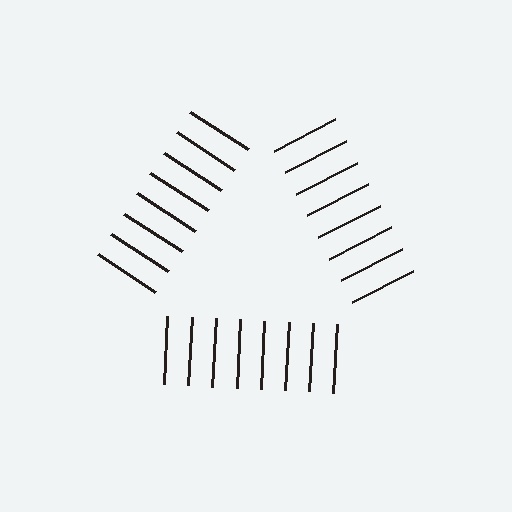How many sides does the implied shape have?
3 sides — the line-ends trace a triangle.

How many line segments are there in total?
24 — 8 along each of the 3 edges.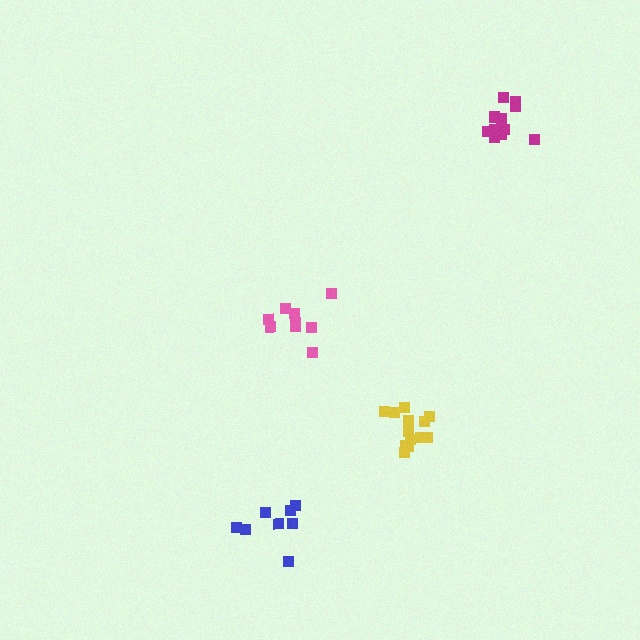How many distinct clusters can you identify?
There are 4 distinct clusters.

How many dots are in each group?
Group 1: 12 dots, Group 2: 13 dots, Group 3: 8 dots, Group 4: 9 dots (42 total).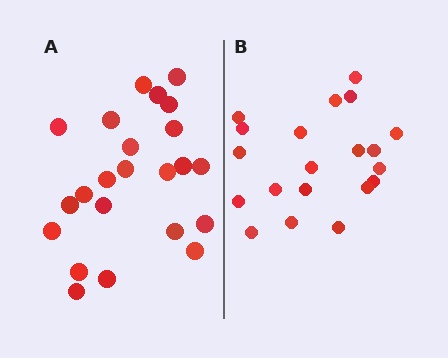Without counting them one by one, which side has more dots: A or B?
Region A (the left region) has more dots.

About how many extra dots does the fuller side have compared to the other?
Region A has just a few more — roughly 2 or 3 more dots than region B.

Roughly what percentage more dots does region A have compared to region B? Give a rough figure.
About 15% more.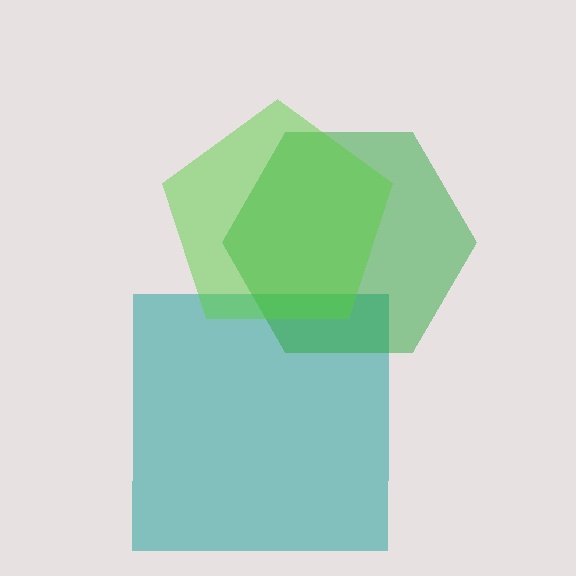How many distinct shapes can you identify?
There are 3 distinct shapes: a teal square, a green hexagon, a lime pentagon.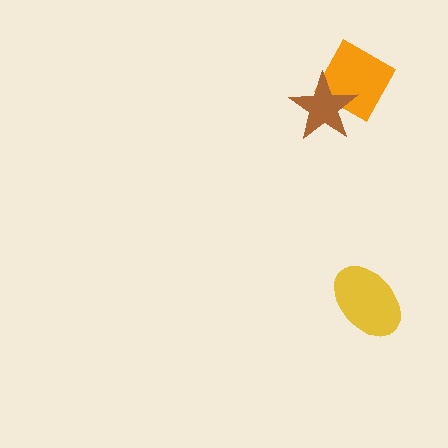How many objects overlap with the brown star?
1 object overlaps with the brown star.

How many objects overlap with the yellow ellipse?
0 objects overlap with the yellow ellipse.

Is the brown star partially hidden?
No, no other shape covers it.